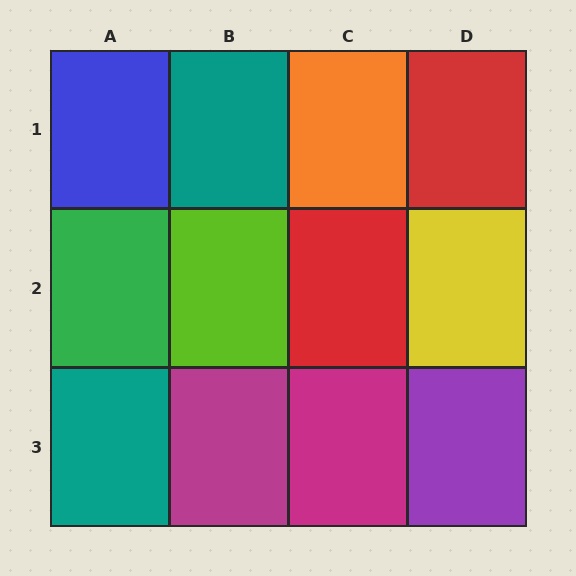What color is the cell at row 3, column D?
Purple.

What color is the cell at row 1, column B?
Teal.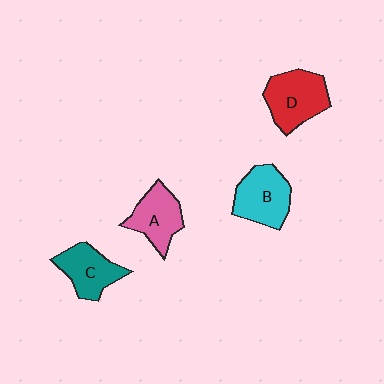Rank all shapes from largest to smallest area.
From largest to smallest: D (red), B (cyan), A (pink), C (teal).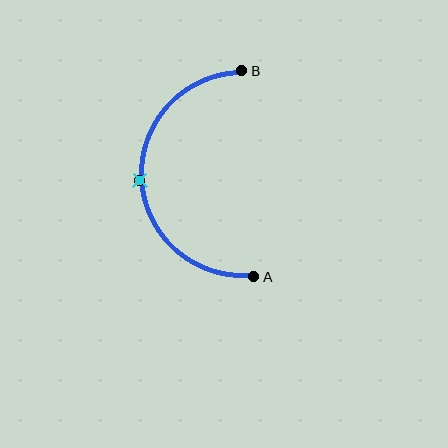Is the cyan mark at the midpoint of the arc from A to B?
Yes. The cyan mark lies on the arc at equal arc-length from both A and B — it is the arc midpoint.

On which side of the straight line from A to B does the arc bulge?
The arc bulges to the left of the straight line connecting A and B.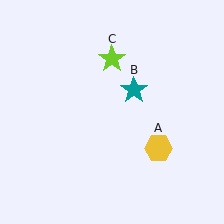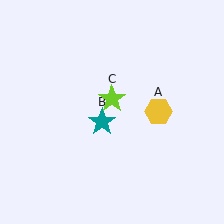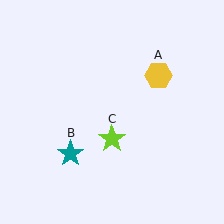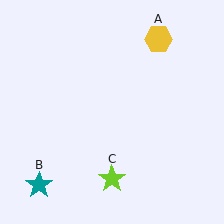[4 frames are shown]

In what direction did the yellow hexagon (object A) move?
The yellow hexagon (object A) moved up.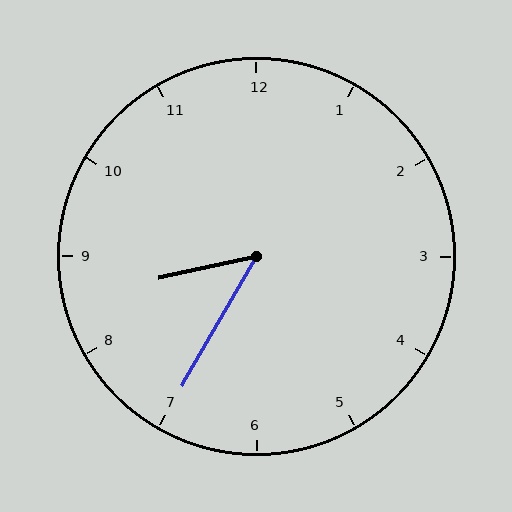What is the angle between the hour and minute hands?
Approximately 48 degrees.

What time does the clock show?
8:35.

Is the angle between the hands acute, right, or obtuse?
It is acute.